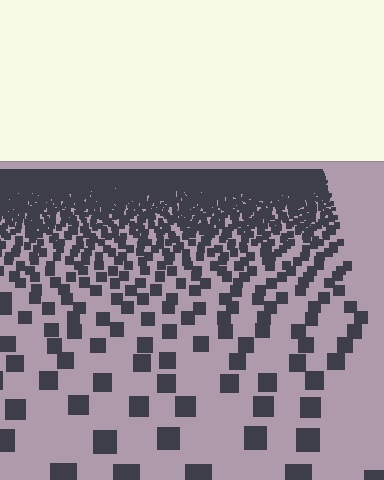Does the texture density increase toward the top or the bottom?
Density increases toward the top.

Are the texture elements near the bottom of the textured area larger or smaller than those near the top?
Larger. Near the bottom, elements are closer to the viewer and appear at a bigger on-screen size.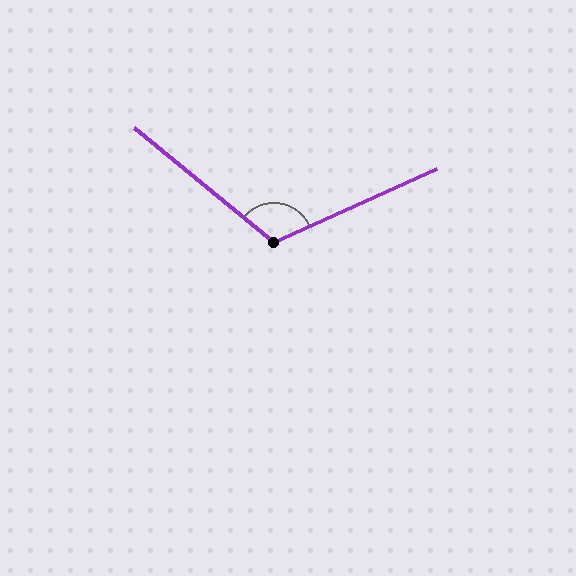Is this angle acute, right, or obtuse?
It is obtuse.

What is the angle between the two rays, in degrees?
Approximately 117 degrees.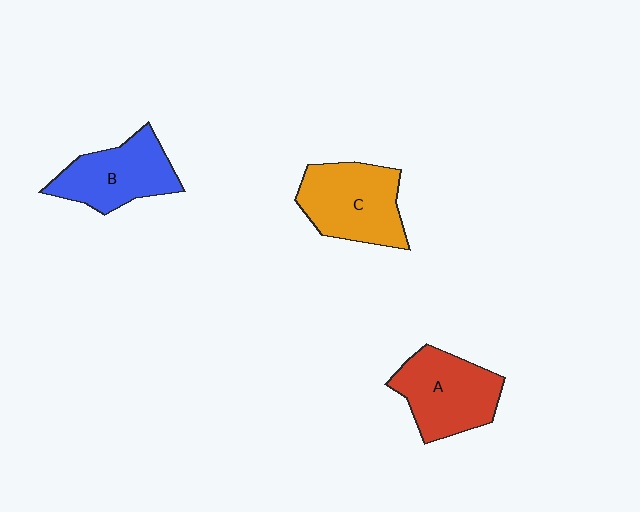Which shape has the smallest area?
Shape B (blue).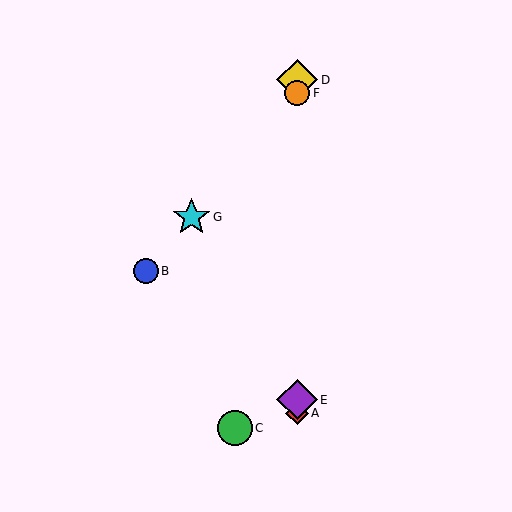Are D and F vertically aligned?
Yes, both are at x≈297.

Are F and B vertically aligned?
No, F is at x≈297 and B is at x≈146.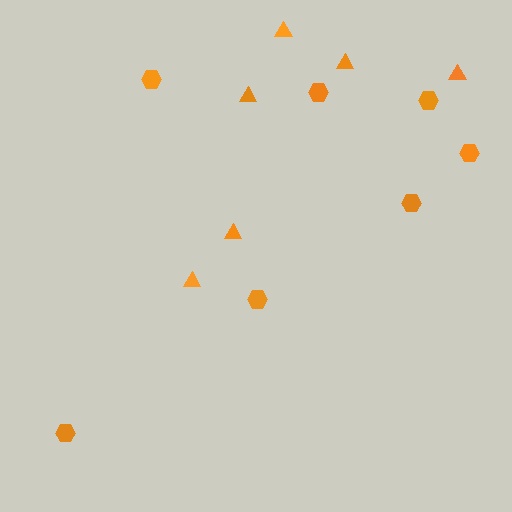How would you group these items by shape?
There are 2 groups: one group of hexagons (7) and one group of triangles (6).